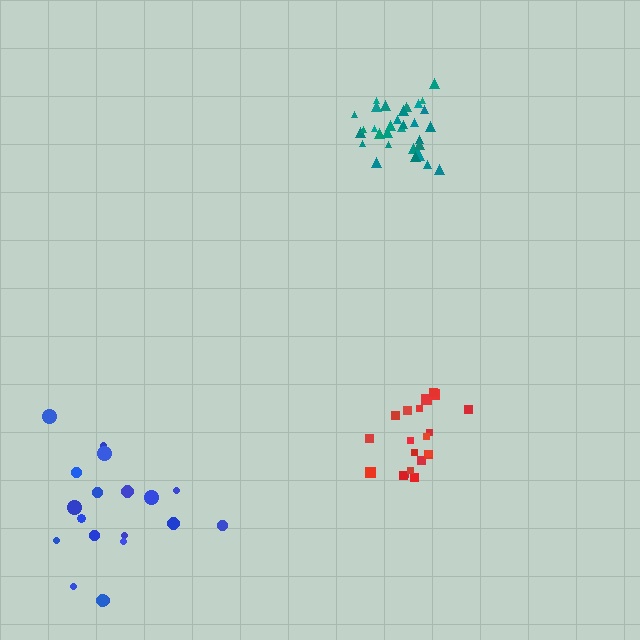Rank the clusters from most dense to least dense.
teal, red, blue.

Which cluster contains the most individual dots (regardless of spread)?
Teal (34).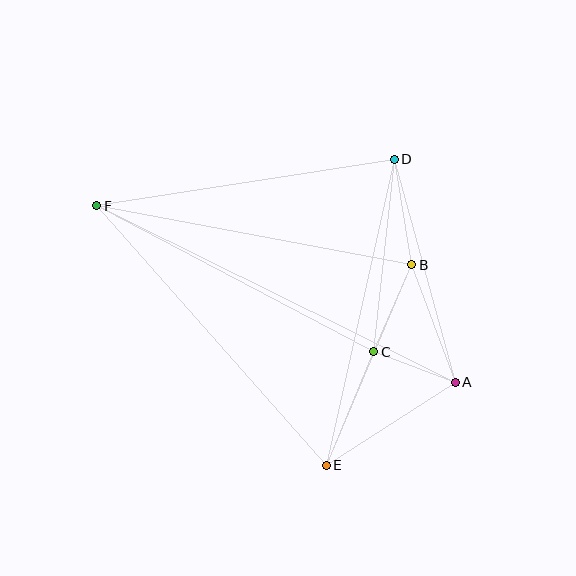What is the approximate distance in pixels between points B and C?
The distance between B and C is approximately 95 pixels.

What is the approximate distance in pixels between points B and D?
The distance between B and D is approximately 107 pixels.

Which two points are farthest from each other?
Points A and F are farthest from each other.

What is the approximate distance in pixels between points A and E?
The distance between A and E is approximately 154 pixels.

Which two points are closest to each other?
Points A and C are closest to each other.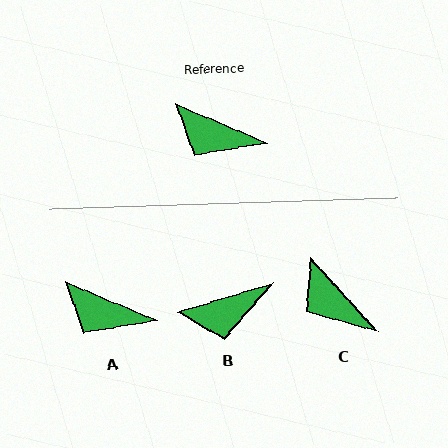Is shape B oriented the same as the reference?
No, it is off by about 40 degrees.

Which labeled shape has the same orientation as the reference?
A.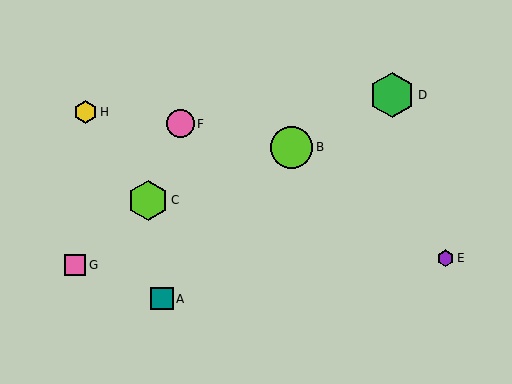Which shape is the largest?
The green hexagon (labeled D) is the largest.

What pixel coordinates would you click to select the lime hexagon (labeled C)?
Click at (148, 200) to select the lime hexagon C.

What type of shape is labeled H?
Shape H is a yellow hexagon.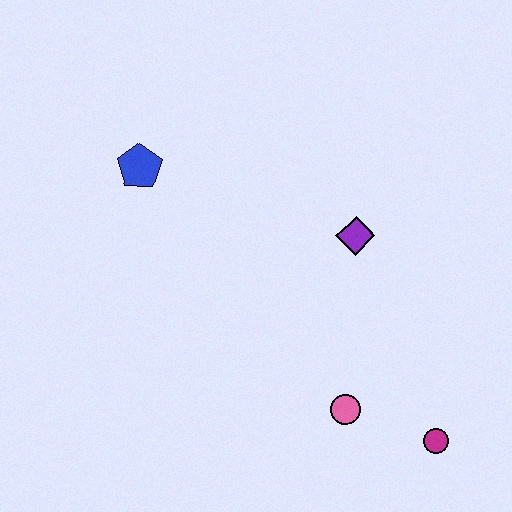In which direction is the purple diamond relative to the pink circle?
The purple diamond is above the pink circle.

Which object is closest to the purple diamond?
The pink circle is closest to the purple diamond.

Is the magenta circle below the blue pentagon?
Yes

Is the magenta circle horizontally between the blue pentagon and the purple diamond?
No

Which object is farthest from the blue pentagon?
The magenta circle is farthest from the blue pentagon.